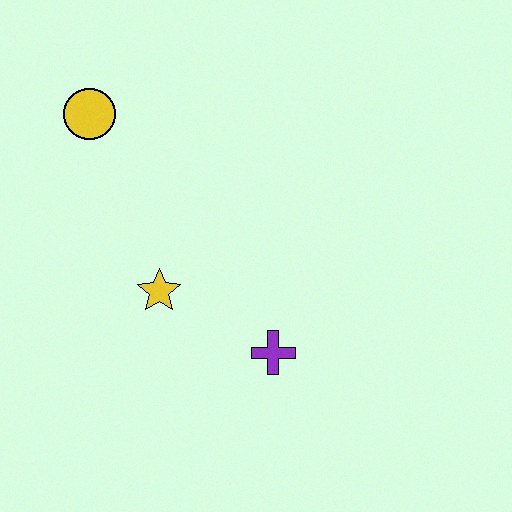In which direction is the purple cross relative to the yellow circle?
The purple cross is below the yellow circle.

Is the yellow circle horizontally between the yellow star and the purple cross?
No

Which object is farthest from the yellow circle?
The purple cross is farthest from the yellow circle.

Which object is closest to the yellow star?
The purple cross is closest to the yellow star.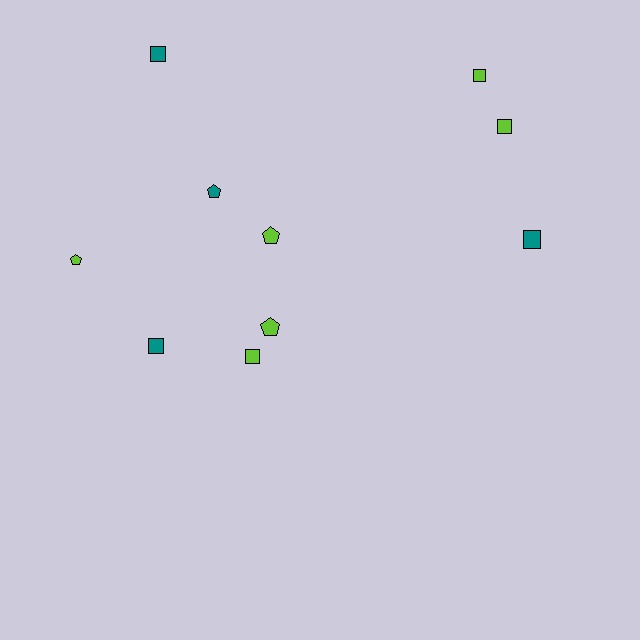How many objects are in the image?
There are 10 objects.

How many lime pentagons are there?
There are 3 lime pentagons.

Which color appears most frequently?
Lime, with 6 objects.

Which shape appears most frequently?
Square, with 6 objects.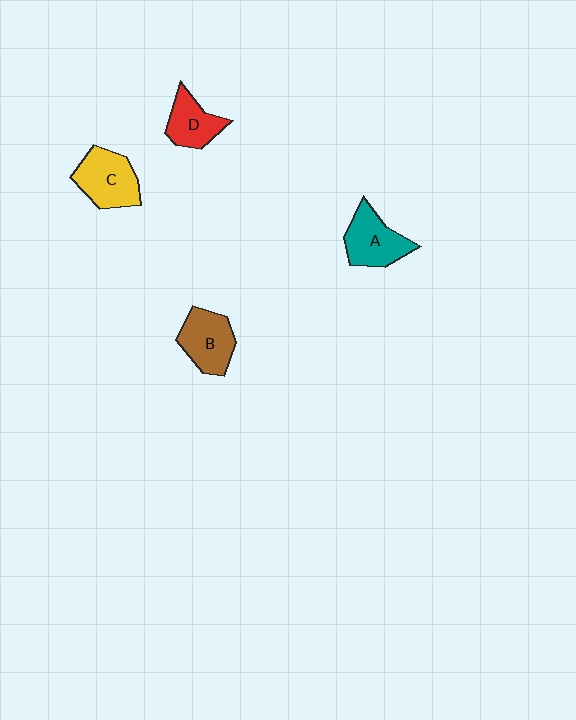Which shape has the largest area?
Shape C (yellow).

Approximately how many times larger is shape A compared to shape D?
Approximately 1.3 times.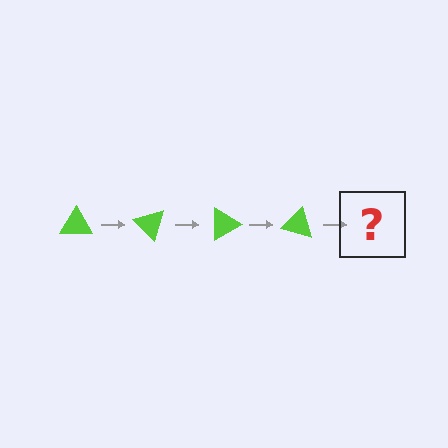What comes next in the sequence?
The next element should be a lime triangle rotated 180 degrees.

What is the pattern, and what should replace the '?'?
The pattern is that the triangle rotates 45 degrees each step. The '?' should be a lime triangle rotated 180 degrees.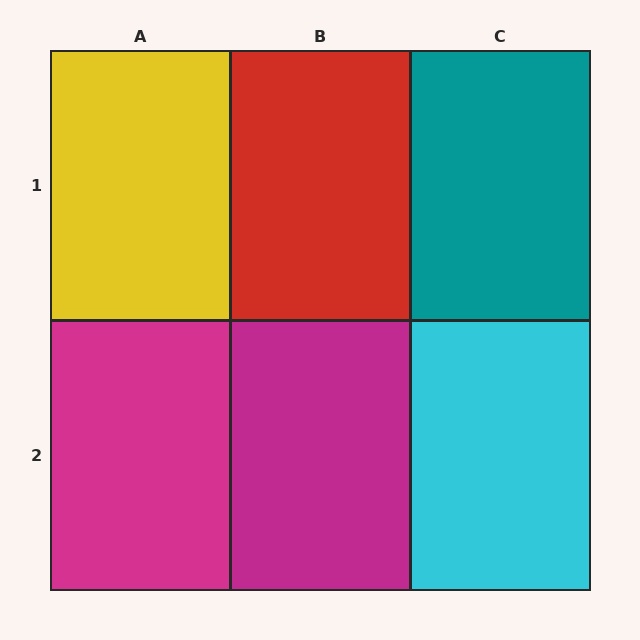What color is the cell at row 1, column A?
Yellow.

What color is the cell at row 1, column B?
Red.